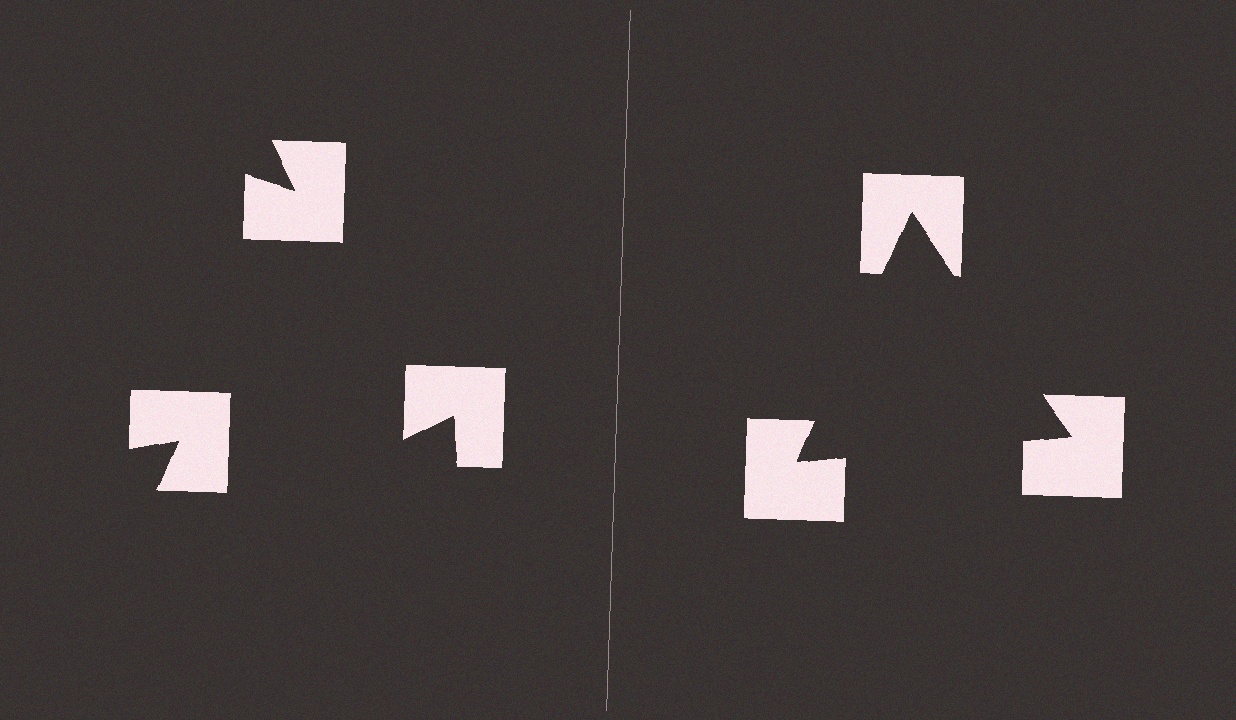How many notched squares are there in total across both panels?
6 — 3 on each side.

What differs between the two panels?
The notched squares are positioned identically on both sides; only the wedge orientations differ. On the right they align to a triangle; on the left they are misaligned.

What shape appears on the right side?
An illusory triangle.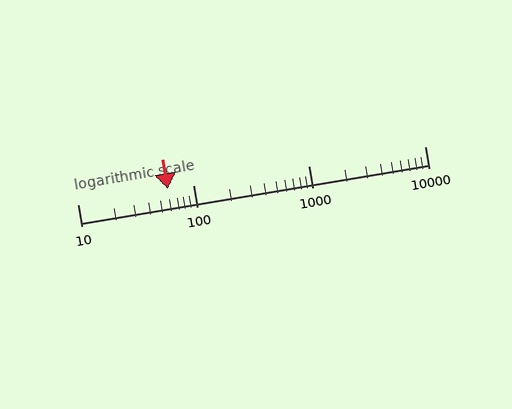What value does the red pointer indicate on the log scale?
The pointer indicates approximately 60.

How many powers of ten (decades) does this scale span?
The scale spans 3 decades, from 10 to 10000.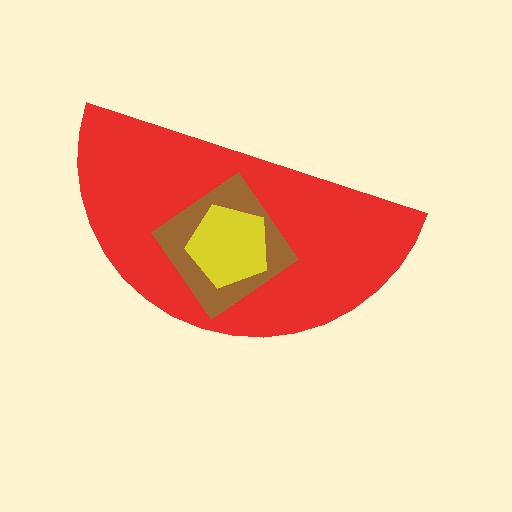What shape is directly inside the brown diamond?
The yellow pentagon.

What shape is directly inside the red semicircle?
The brown diamond.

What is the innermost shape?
The yellow pentagon.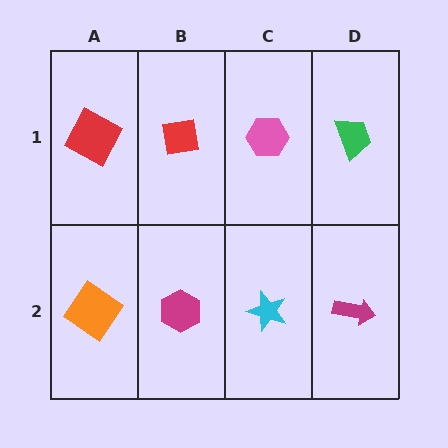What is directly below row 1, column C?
A cyan star.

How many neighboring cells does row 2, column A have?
2.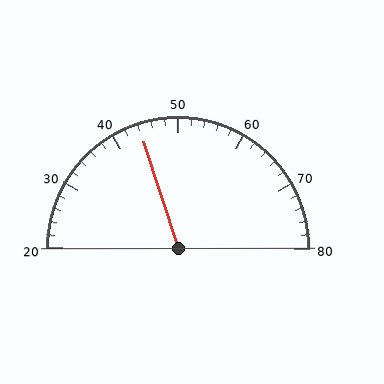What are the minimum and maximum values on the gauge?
The gauge ranges from 20 to 80.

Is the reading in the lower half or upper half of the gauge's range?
The reading is in the lower half of the range (20 to 80).